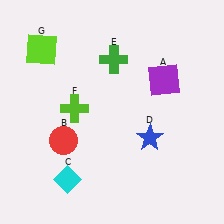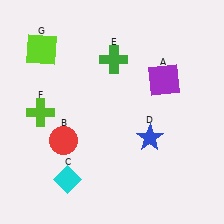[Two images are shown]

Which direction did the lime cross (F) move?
The lime cross (F) moved left.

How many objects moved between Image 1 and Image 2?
1 object moved between the two images.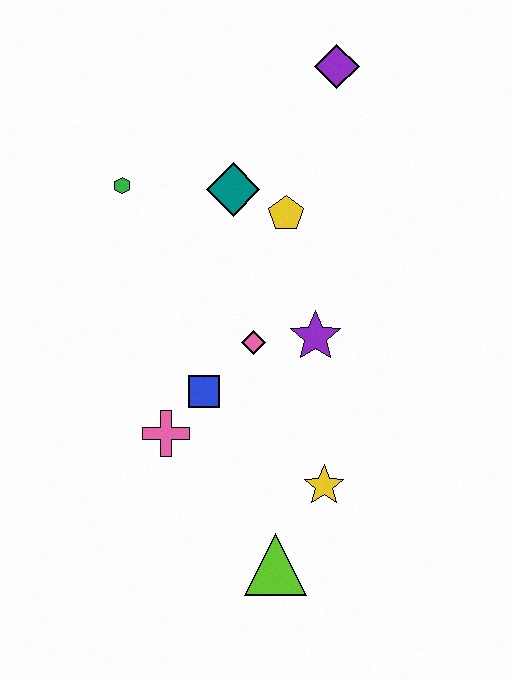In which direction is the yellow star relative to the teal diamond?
The yellow star is below the teal diamond.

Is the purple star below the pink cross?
No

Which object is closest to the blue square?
The pink cross is closest to the blue square.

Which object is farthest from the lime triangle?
The purple diamond is farthest from the lime triangle.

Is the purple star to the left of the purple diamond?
Yes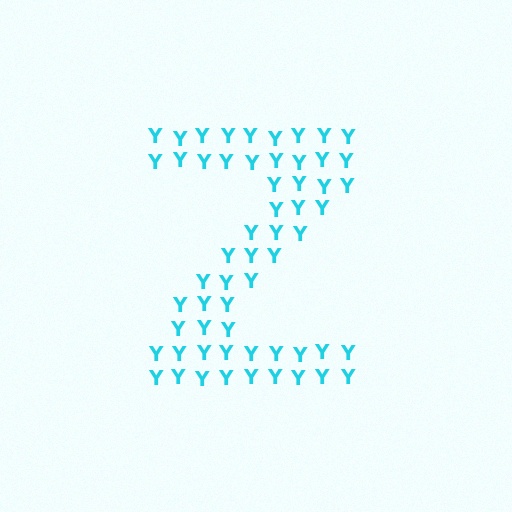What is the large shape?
The large shape is the letter Z.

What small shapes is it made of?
It is made of small letter Y's.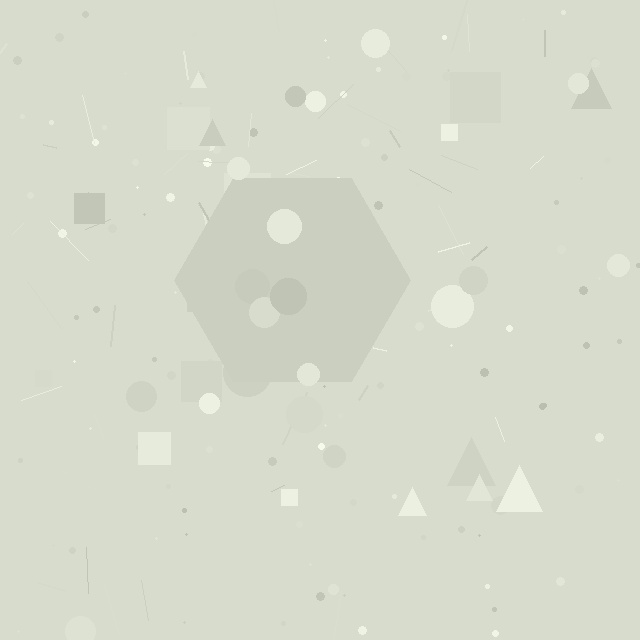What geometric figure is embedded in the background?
A hexagon is embedded in the background.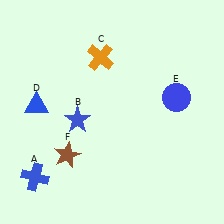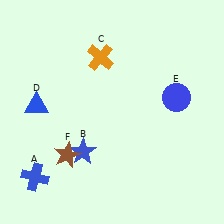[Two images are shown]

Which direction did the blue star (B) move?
The blue star (B) moved down.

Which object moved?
The blue star (B) moved down.